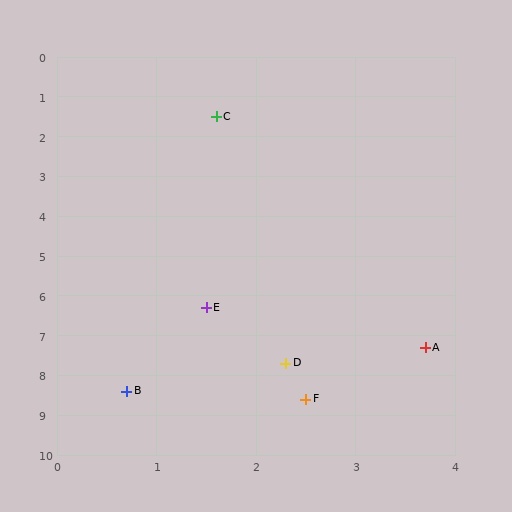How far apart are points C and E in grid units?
Points C and E are about 4.8 grid units apart.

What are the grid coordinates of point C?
Point C is at approximately (1.6, 1.5).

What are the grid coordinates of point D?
Point D is at approximately (2.3, 7.7).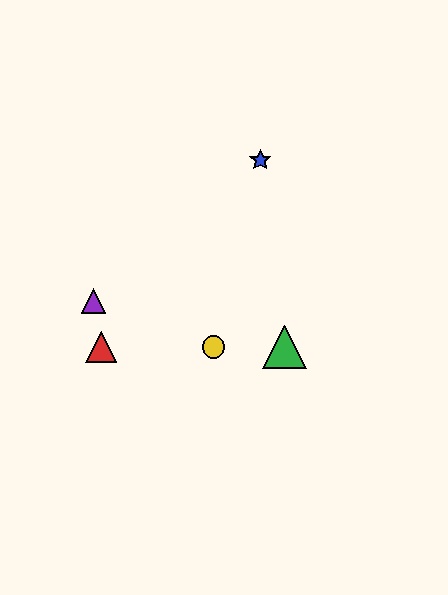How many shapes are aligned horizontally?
3 shapes (the red triangle, the green triangle, the yellow circle) are aligned horizontally.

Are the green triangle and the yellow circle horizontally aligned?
Yes, both are at y≈347.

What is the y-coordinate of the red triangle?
The red triangle is at y≈347.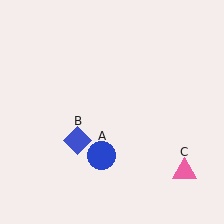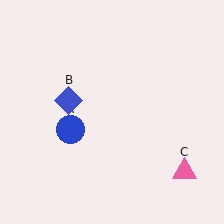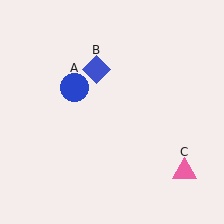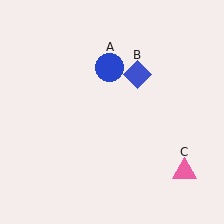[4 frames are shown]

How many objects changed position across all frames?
2 objects changed position: blue circle (object A), blue diamond (object B).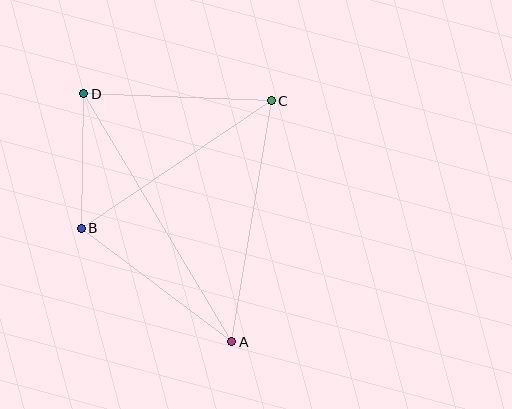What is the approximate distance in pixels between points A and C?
The distance between A and C is approximately 244 pixels.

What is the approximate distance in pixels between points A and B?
The distance between A and B is approximately 189 pixels.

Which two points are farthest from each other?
Points A and D are farthest from each other.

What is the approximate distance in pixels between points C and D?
The distance between C and D is approximately 188 pixels.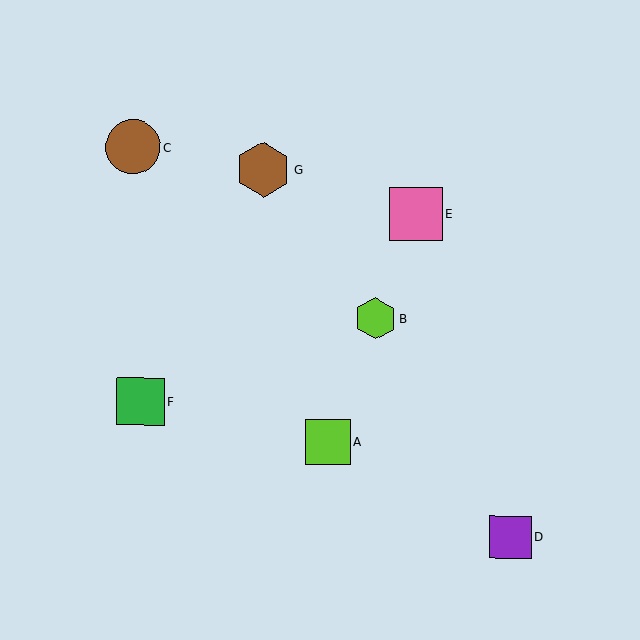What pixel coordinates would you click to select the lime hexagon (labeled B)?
Click at (376, 319) to select the lime hexagon B.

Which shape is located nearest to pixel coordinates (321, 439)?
The lime square (labeled A) at (328, 442) is nearest to that location.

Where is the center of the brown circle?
The center of the brown circle is at (133, 147).